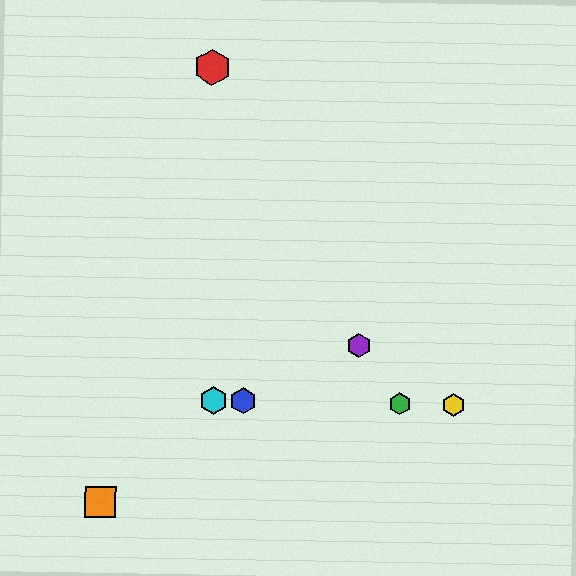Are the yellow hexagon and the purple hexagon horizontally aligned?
No, the yellow hexagon is at y≈405 and the purple hexagon is at y≈346.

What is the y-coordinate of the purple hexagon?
The purple hexagon is at y≈346.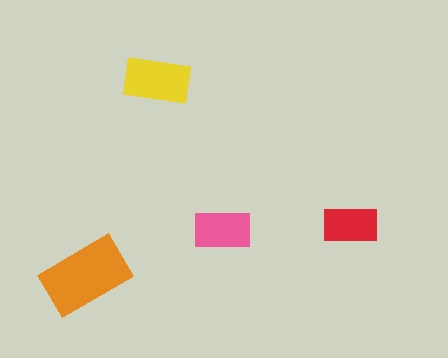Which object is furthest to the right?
The red rectangle is rightmost.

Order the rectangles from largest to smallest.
the orange one, the yellow one, the pink one, the red one.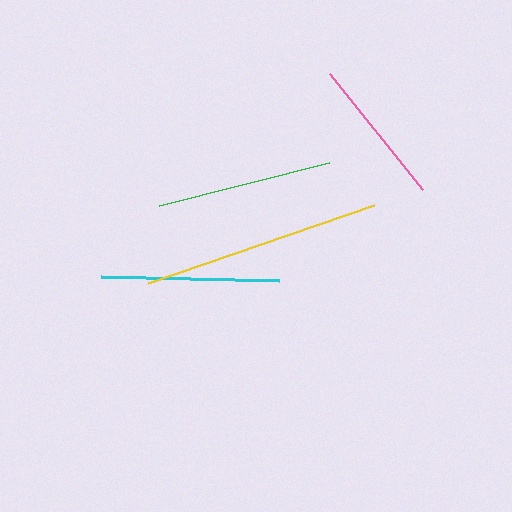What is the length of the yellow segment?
The yellow segment is approximately 239 pixels long.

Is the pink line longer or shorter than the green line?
The green line is longer than the pink line.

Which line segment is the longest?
The yellow line is the longest at approximately 239 pixels.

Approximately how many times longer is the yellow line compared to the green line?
The yellow line is approximately 1.4 times the length of the green line.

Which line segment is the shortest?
The pink line is the shortest at approximately 149 pixels.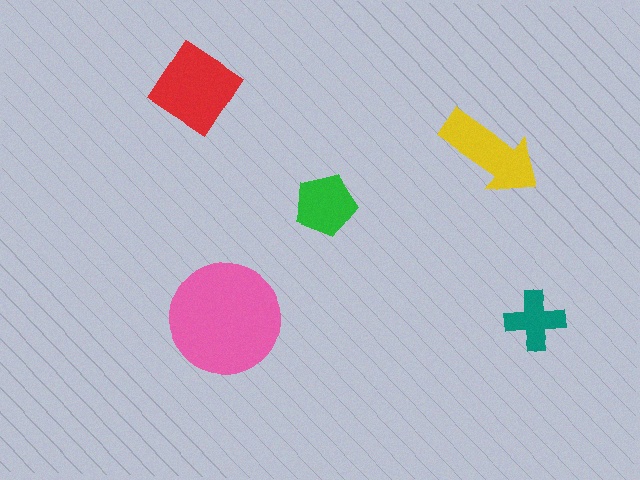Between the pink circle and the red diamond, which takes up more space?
The pink circle.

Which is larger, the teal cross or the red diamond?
The red diamond.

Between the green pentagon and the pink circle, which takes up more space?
The pink circle.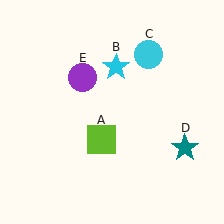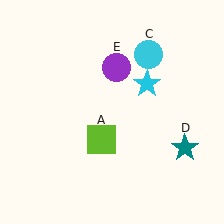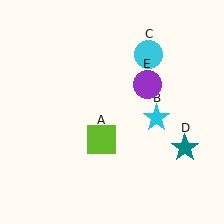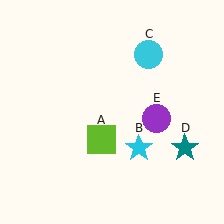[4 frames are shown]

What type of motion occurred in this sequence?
The cyan star (object B), purple circle (object E) rotated clockwise around the center of the scene.